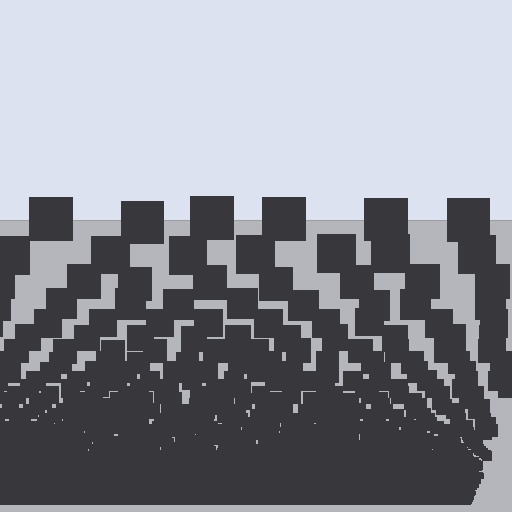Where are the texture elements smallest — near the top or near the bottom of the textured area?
Near the bottom.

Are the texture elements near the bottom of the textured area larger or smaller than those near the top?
Smaller. The gradient is inverted — elements near the bottom are smaller and denser.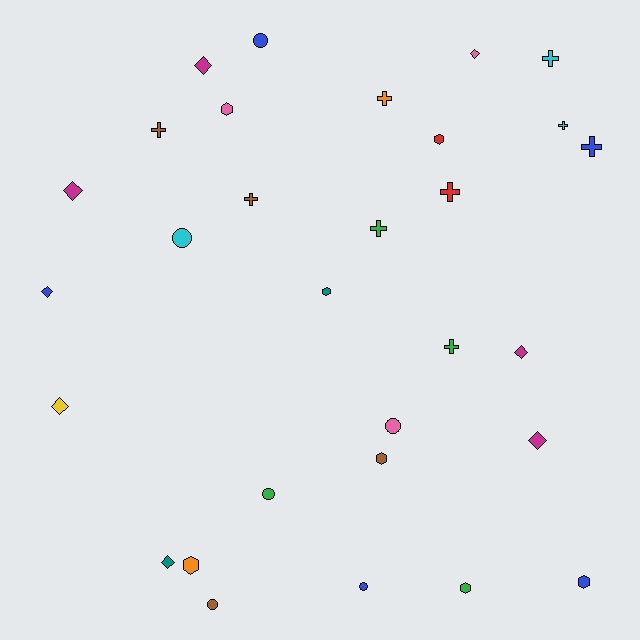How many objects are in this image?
There are 30 objects.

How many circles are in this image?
There are 6 circles.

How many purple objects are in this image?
There are no purple objects.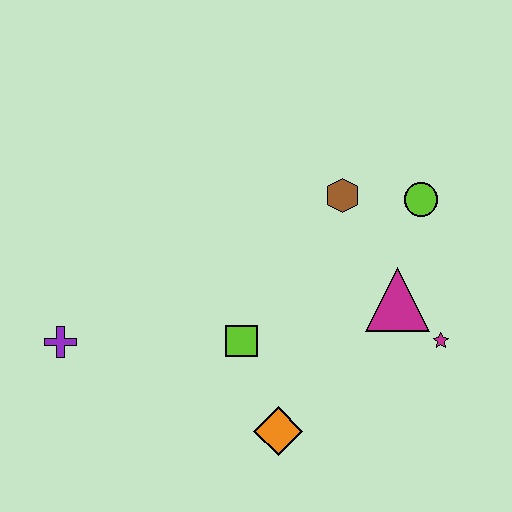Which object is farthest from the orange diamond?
The lime circle is farthest from the orange diamond.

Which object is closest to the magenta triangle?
The magenta star is closest to the magenta triangle.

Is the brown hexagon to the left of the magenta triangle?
Yes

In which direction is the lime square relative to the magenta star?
The lime square is to the left of the magenta star.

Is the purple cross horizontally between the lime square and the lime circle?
No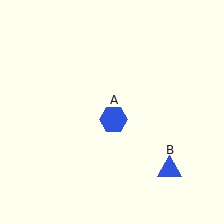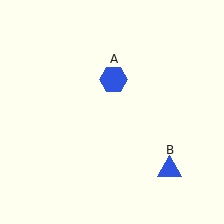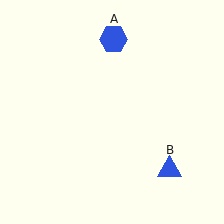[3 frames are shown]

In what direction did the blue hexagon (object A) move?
The blue hexagon (object A) moved up.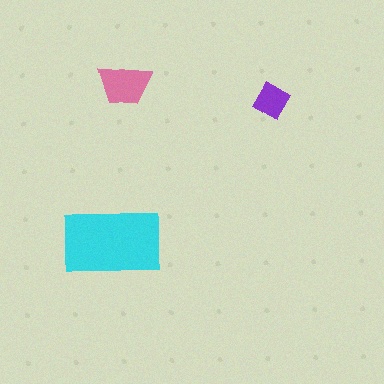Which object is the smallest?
The purple diamond.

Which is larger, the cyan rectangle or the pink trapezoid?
The cyan rectangle.